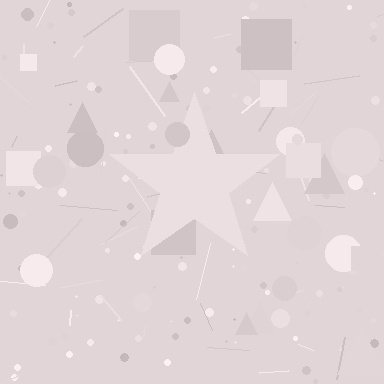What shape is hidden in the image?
A star is hidden in the image.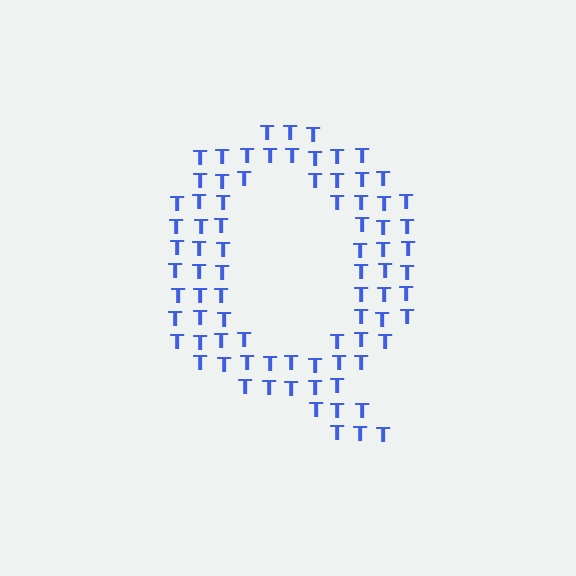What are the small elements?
The small elements are letter T's.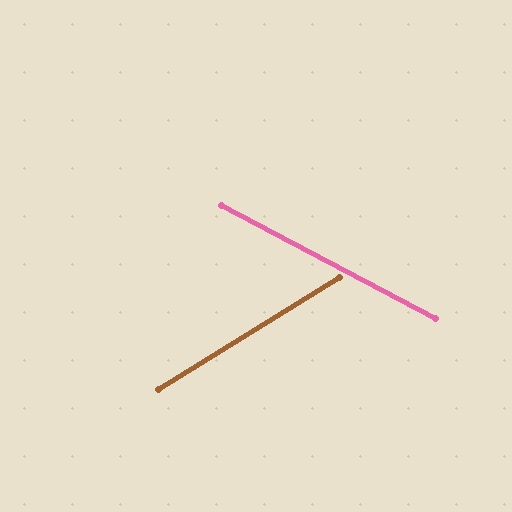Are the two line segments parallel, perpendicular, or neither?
Neither parallel nor perpendicular — they differ by about 60°.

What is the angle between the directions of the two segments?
Approximately 60 degrees.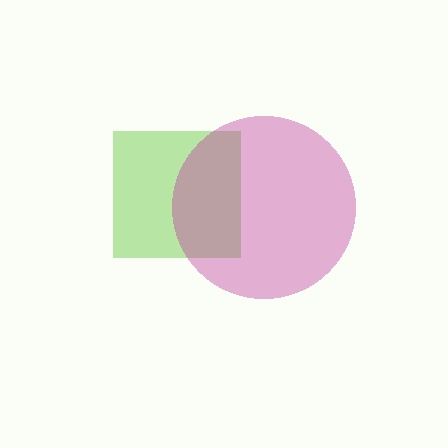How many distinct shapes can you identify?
There are 2 distinct shapes: a lime square, a magenta circle.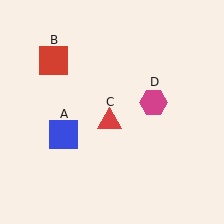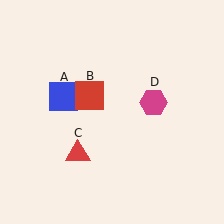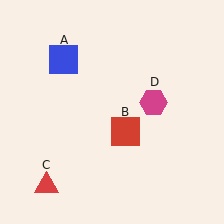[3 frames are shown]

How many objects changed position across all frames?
3 objects changed position: blue square (object A), red square (object B), red triangle (object C).